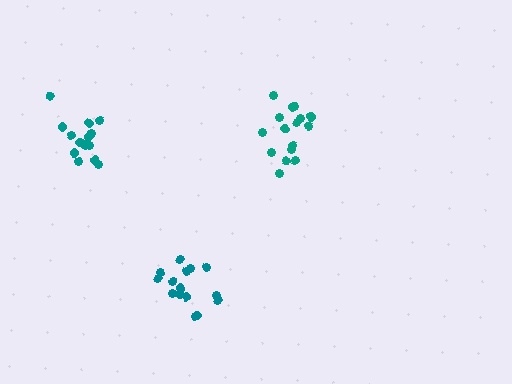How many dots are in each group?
Group 1: 15 dots, Group 2: 16 dots, Group 3: 15 dots (46 total).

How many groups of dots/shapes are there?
There are 3 groups.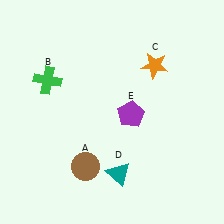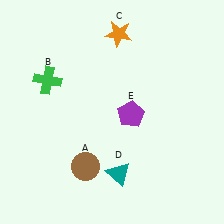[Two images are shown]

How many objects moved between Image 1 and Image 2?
1 object moved between the two images.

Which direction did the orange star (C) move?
The orange star (C) moved left.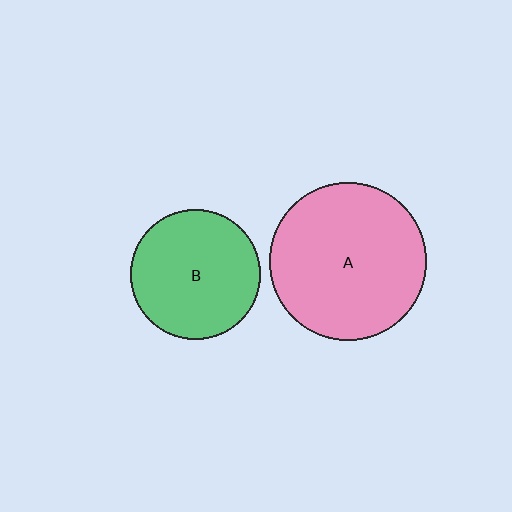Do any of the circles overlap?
No, none of the circles overlap.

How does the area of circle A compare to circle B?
Approximately 1.5 times.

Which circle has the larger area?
Circle A (pink).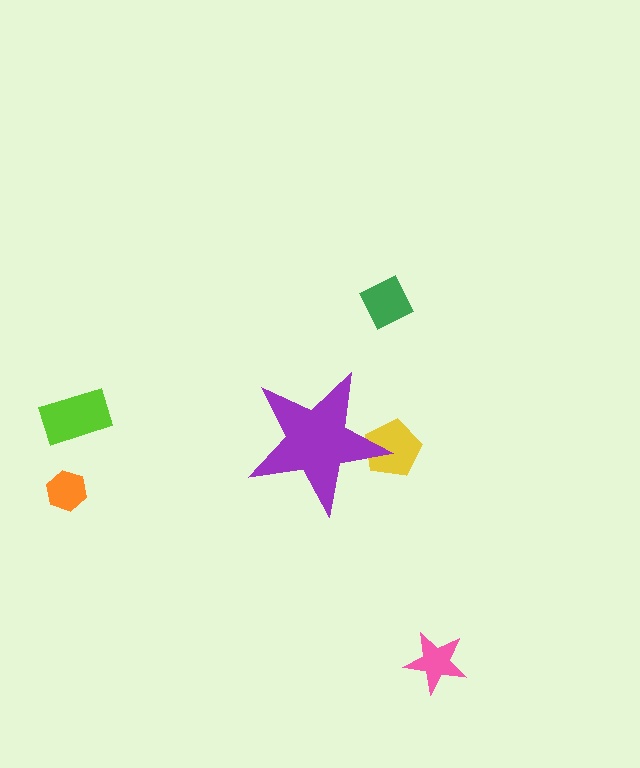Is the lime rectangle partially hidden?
No, the lime rectangle is fully visible.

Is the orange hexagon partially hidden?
No, the orange hexagon is fully visible.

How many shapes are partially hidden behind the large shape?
1 shape is partially hidden.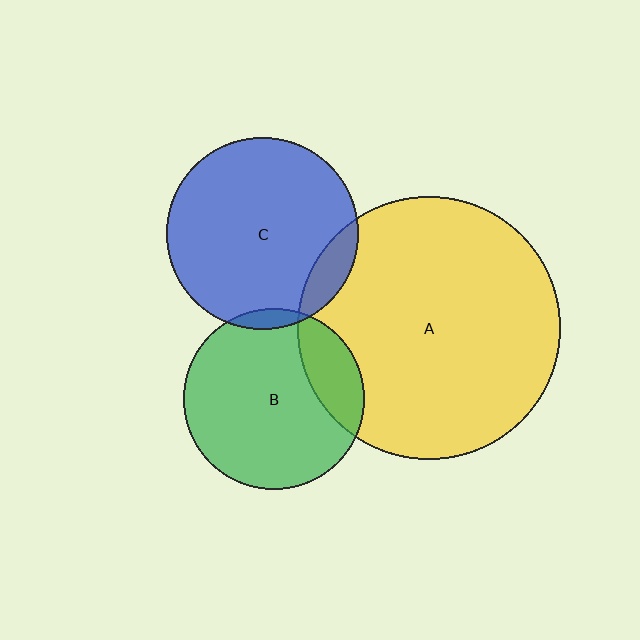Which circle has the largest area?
Circle A (yellow).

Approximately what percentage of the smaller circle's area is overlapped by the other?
Approximately 20%.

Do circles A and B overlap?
Yes.